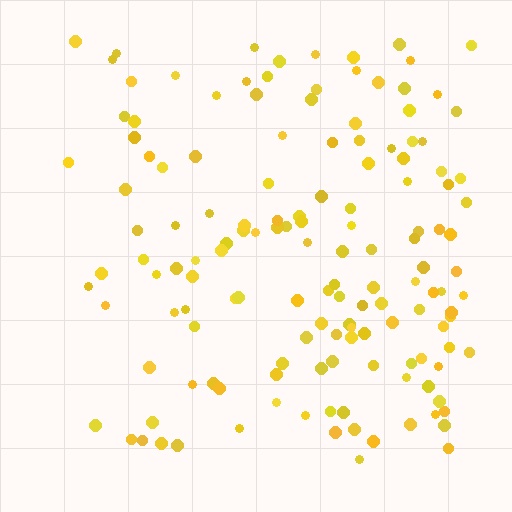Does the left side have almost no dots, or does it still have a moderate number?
Still a moderate number, just noticeably fewer than the right.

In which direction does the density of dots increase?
From left to right, with the right side densest.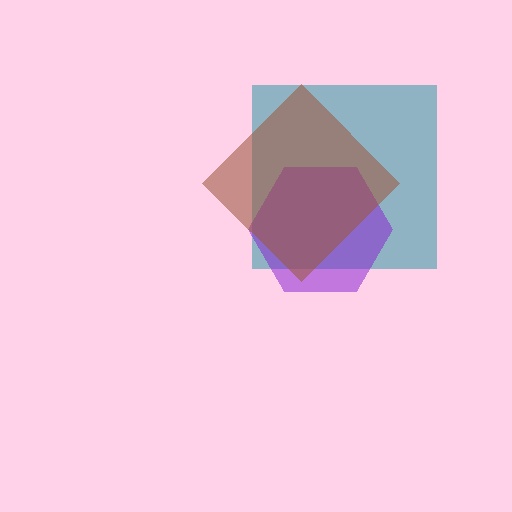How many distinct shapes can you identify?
There are 3 distinct shapes: a teal square, a purple hexagon, a brown diamond.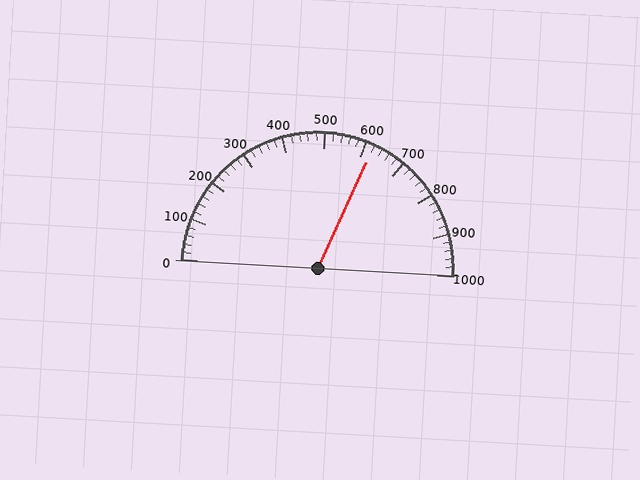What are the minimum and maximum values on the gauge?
The gauge ranges from 0 to 1000.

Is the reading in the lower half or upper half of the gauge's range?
The reading is in the upper half of the range (0 to 1000).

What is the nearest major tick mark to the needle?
The nearest major tick mark is 600.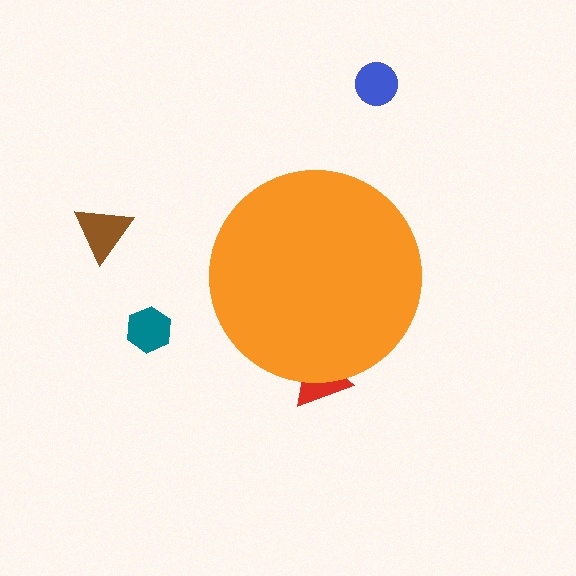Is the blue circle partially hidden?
No, the blue circle is fully visible.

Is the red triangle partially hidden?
Yes, the red triangle is partially hidden behind the orange circle.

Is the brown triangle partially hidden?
No, the brown triangle is fully visible.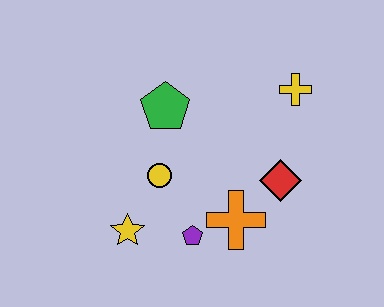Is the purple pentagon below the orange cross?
Yes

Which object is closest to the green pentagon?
The yellow circle is closest to the green pentagon.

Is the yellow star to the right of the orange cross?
No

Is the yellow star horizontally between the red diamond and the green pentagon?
No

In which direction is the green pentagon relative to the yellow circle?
The green pentagon is above the yellow circle.